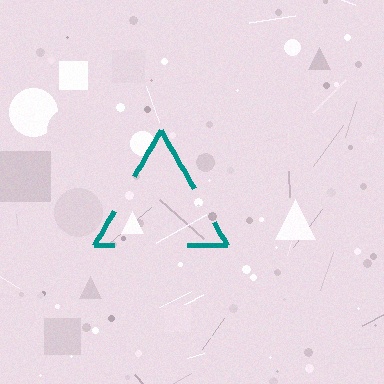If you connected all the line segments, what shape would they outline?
They would outline a triangle.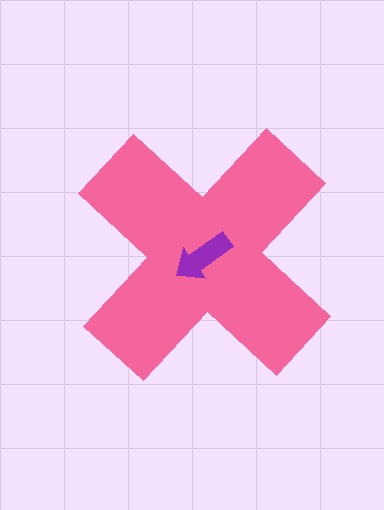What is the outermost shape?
The pink cross.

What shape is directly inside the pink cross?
The purple arrow.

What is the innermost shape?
The purple arrow.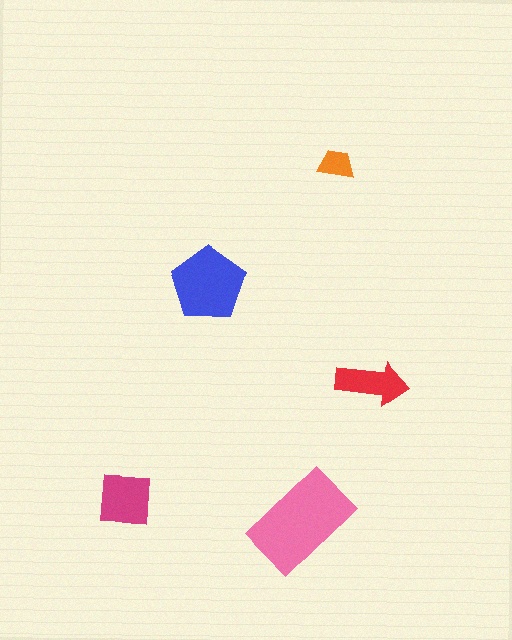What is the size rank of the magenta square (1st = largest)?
3rd.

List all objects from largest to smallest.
The pink rectangle, the blue pentagon, the magenta square, the red arrow, the orange trapezoid.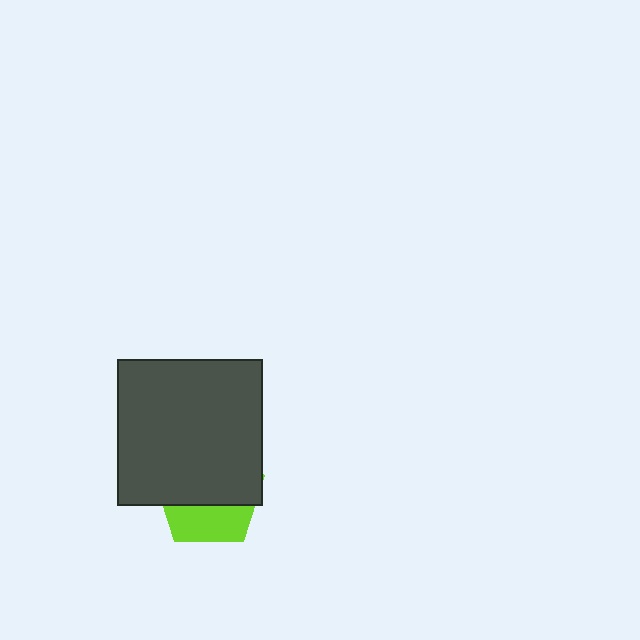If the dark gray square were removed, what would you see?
You would see the complete lime pentagon.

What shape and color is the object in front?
The object in front is a dark gray square.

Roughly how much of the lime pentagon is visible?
A small part of it is visible (roughly 35%).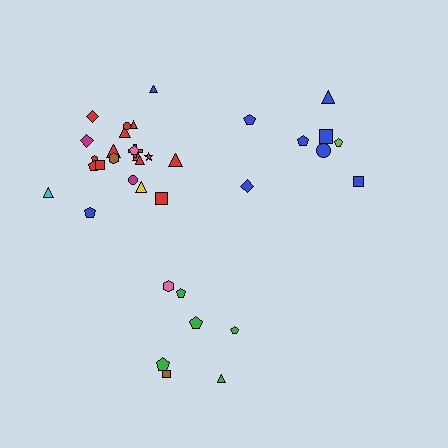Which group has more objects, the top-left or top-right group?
The top-left group.